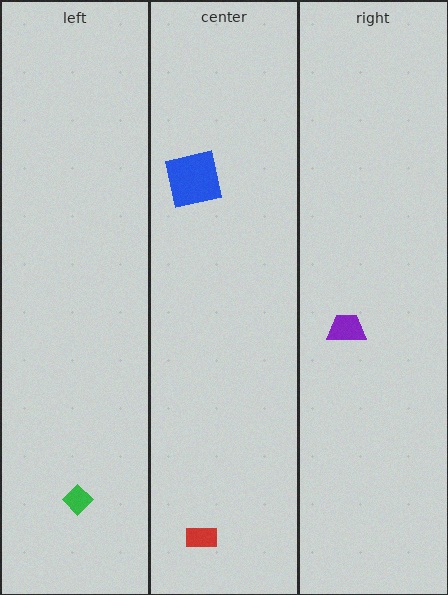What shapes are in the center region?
The blue square, the red rectangle.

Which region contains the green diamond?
The left region.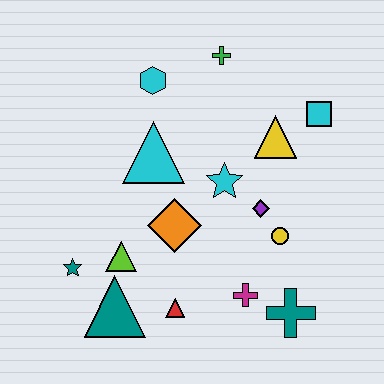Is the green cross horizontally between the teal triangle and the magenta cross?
Yes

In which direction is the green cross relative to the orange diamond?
The green cross is above the orange diamond.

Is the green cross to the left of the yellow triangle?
Yes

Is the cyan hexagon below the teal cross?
No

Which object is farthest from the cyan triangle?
The teal cross is farthest from the cyan triangle.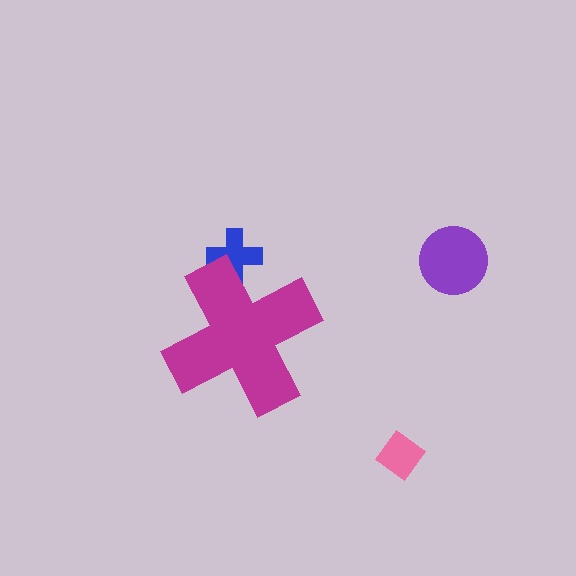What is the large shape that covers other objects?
A magenta cross.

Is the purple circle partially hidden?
No, the purple circle is fully visible.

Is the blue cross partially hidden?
Yes, the blue cross is partially hidden behind the magenta cross.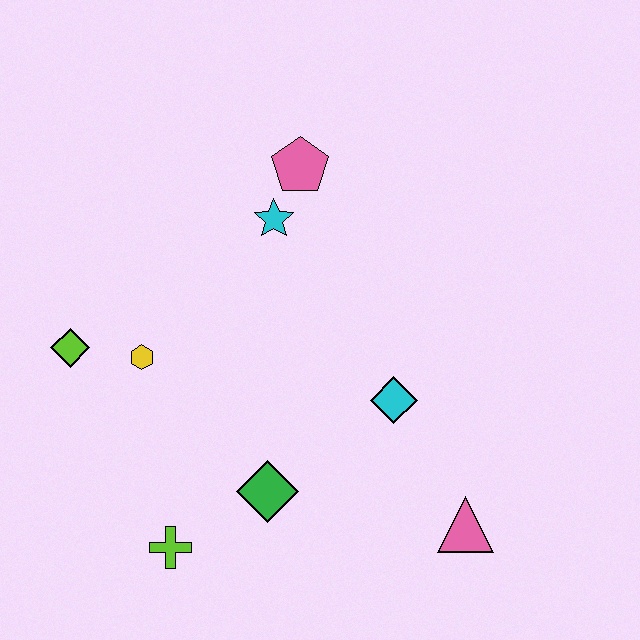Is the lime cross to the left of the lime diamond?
No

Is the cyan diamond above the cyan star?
No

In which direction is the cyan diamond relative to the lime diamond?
The cyan diamond is to the right of the lime diamond.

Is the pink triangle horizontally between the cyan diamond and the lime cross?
No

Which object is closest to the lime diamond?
The yellow hexagon is closest to the lime diamond.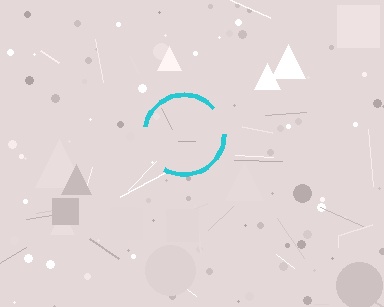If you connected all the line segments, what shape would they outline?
They would outline a circle.